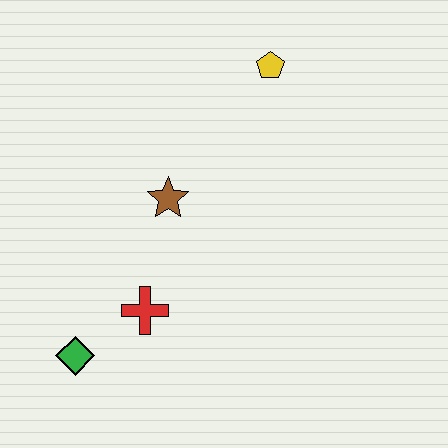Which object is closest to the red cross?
The green diamond is closest to the red cross.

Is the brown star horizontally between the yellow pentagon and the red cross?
Yes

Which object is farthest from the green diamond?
The yellow pentagon is farthest from the green diamond.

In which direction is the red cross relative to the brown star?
The red cross is below the brown star.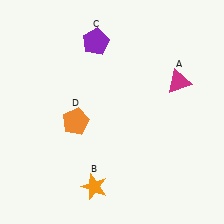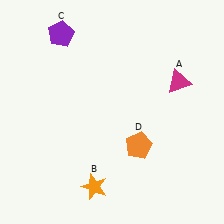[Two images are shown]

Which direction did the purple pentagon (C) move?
The purple pentagon (C) moved left.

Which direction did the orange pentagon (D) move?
The orange pentagon (D) moved right.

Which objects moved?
The objects that moved are: the purple pentagon (C), the orange pentagon (D).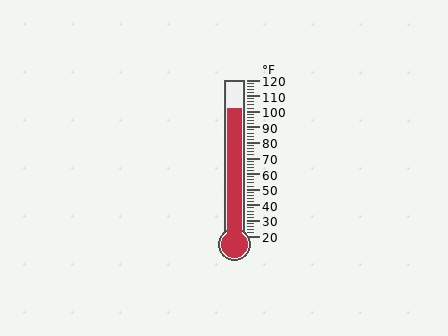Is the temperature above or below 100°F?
The temperature is above 100°F.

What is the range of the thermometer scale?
The thermometer scale ranges from 20°F to 120°F.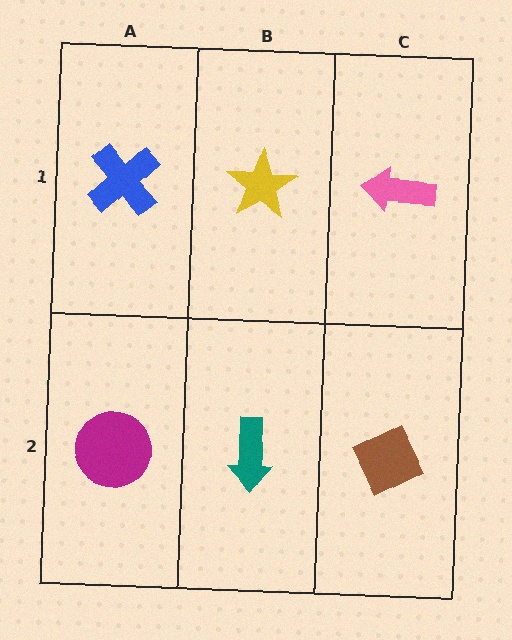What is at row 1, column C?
A pink arrow.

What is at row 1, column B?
A yellow star.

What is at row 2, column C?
A brown diamond.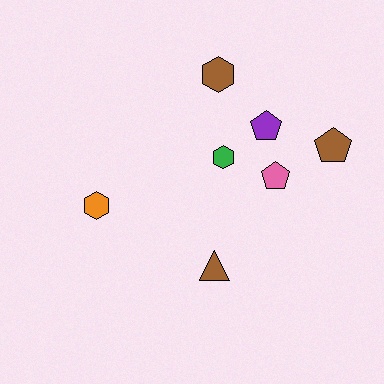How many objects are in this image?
There are 7 objects.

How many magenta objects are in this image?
There are no magenta objects.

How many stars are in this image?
There are no stars.